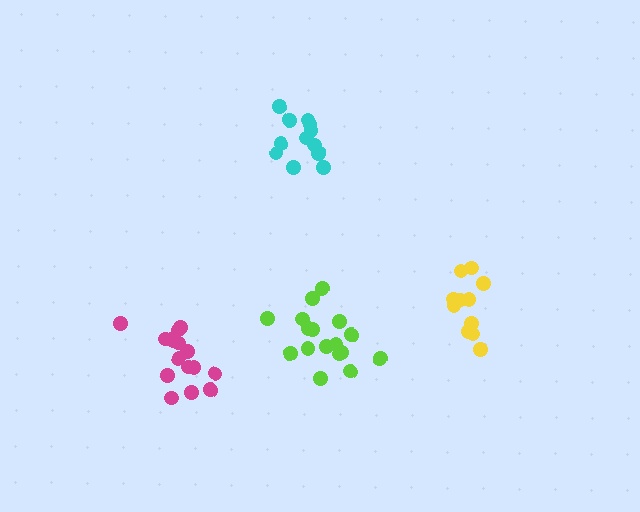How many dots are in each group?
Group 1: 17 dots, Group 2: 11 dots, Group 3: 12 dots, Group 4: 16 dots (56 total).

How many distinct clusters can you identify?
There are 4 distinct clusters.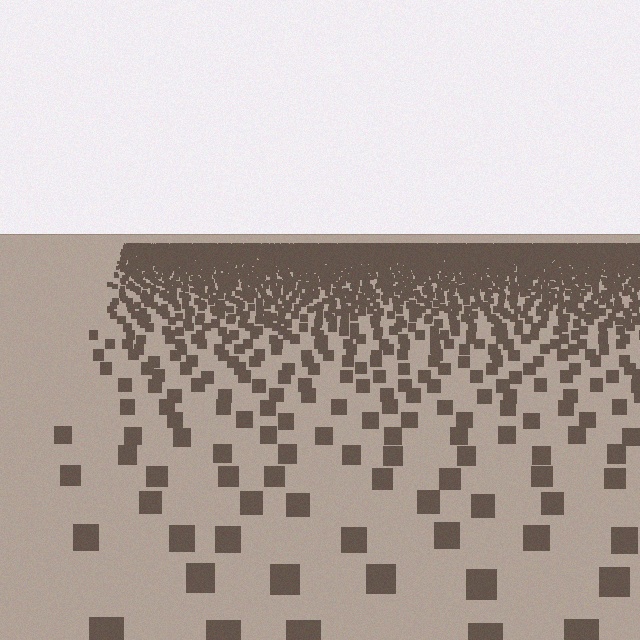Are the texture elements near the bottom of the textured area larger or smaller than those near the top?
Larger. Near the bottom, elements are closer to the viewer and appear at a bigger on-screen size.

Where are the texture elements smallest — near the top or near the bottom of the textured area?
Near the top.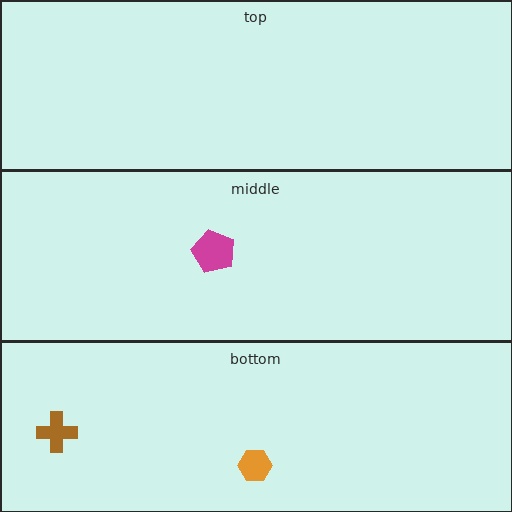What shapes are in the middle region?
The magenta pentagon.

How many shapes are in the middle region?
1.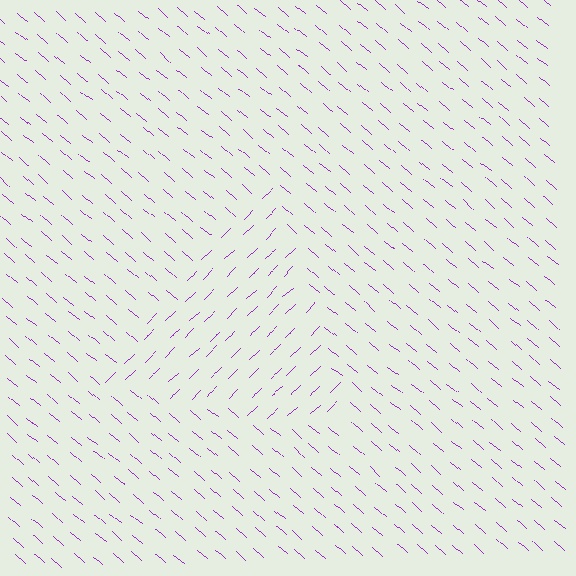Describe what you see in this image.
The image is filled with small purple line segments. A triangle region in the image has lines oriented differently from the surrounding lines, creating a visible texture boundary.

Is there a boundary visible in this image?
Yes, there is a texture boundary formed by a change in line orientation.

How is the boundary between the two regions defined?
The boundary is defined purely by a change in line orientation (approximately 84 degrees difference). All lines are the same color and thickness.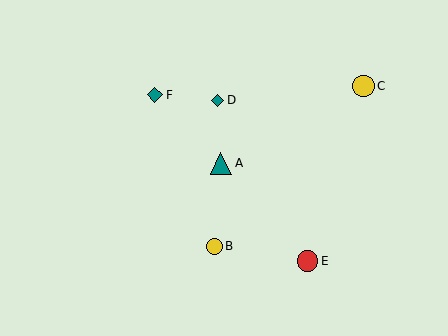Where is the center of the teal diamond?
The center of the teal diamond is at (218, 100).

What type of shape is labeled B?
Shape B is a yellow circle.